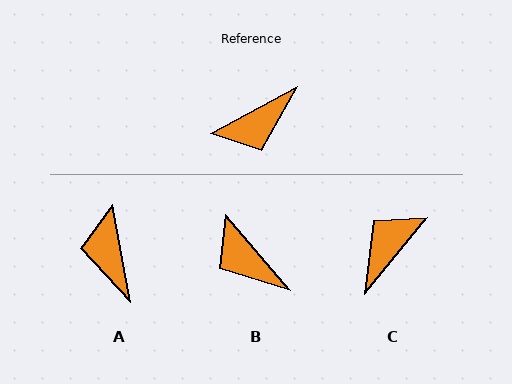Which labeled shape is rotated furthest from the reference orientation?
C, about 158 degrees away.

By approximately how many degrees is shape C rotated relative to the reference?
Approximately 158 degrees clockwise.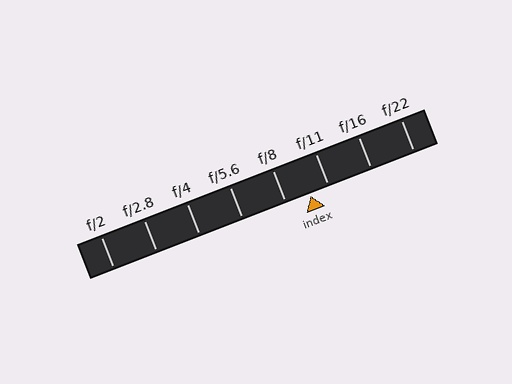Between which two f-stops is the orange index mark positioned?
The index mark is between f/8 and f/11.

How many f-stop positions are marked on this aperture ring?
There are 8 f-stop positions marked.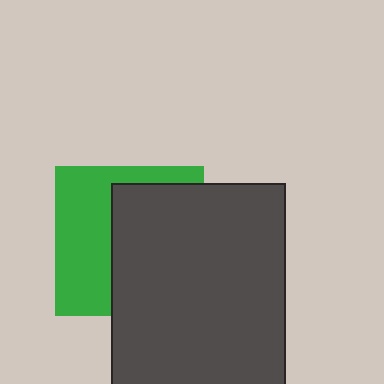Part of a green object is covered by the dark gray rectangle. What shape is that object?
It is a square.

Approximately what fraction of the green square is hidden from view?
Roughly 55% of the green square is hidden behind the dark gray rectangle.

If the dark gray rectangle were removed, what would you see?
You would see the complete green square.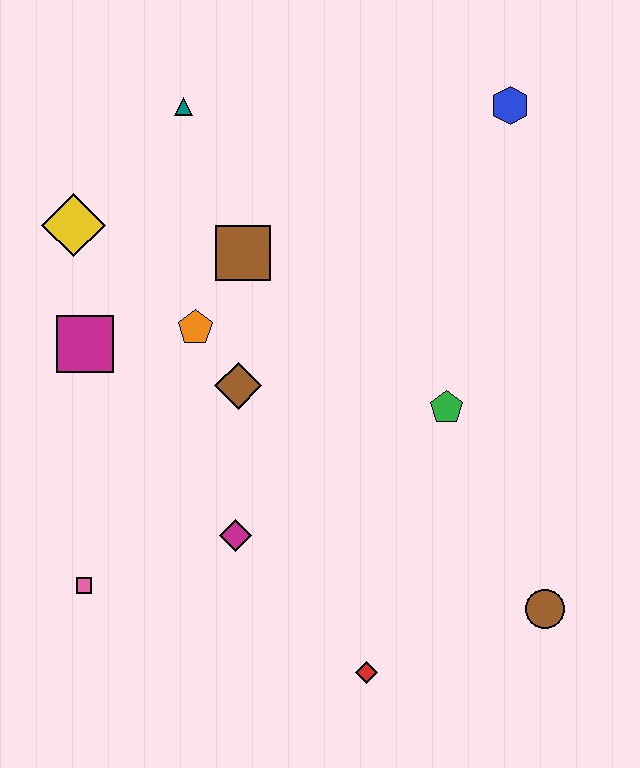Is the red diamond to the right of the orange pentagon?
Yes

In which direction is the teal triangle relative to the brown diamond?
The teal triangle is above the brown diamond.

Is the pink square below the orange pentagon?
Yes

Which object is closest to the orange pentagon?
The brown diamond is closest to the orange pentagon.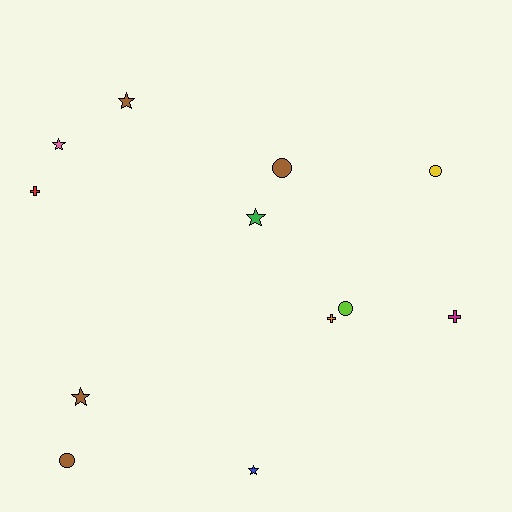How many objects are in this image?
There are 12 objects.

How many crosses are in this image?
There are 3 crosses.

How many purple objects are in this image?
There are no purple objects.